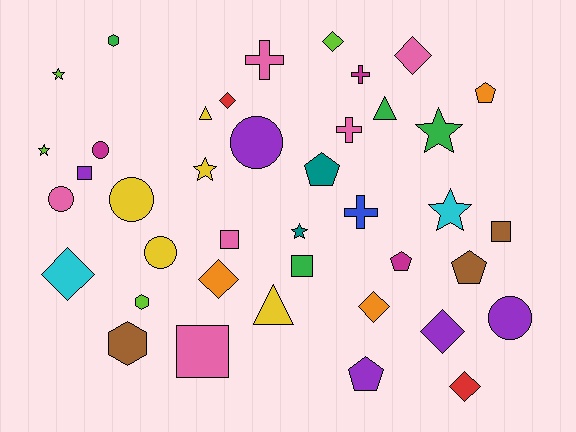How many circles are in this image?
There are 6 circles.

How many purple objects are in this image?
There are 5 purple objects.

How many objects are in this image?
There are 40 objects.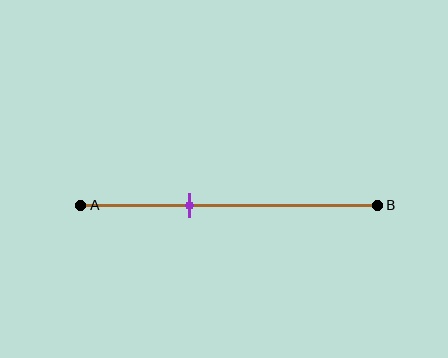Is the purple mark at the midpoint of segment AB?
No, the mark is at about 35% from A, not at the 50% midpoint.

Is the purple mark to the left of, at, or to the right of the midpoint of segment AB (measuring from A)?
The purple mark is to the left of the midpoint of segment AB.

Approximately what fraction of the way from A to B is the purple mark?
The purple mark is approximately 35% of the way from A to B.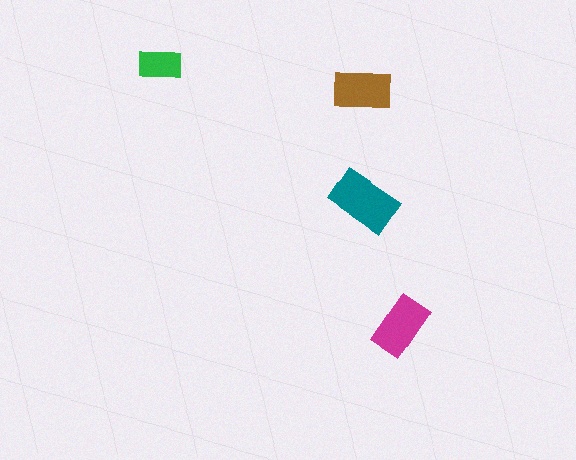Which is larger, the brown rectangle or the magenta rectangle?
The magenta one.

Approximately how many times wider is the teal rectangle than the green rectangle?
About 1.5 times wider.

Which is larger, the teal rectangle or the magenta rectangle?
The teal one.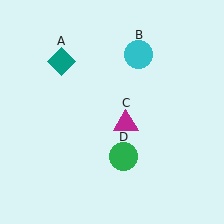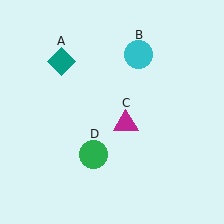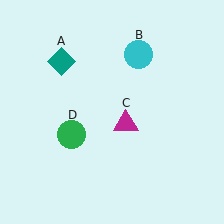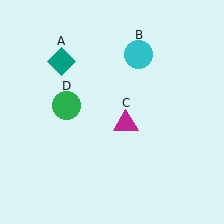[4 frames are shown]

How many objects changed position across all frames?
1 object changed position: green circle (object D).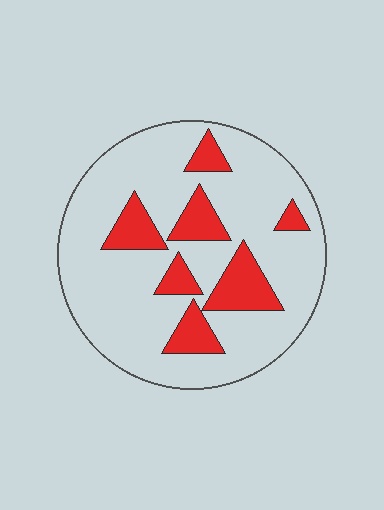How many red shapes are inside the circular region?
7.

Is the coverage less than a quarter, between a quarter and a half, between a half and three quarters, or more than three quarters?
Less than a quarter.